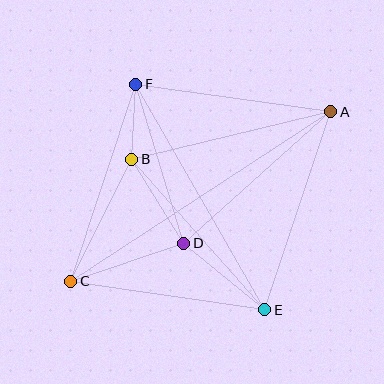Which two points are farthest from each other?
Points A and C are farthest from each other.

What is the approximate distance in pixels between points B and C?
The distance between B and C is approximately 137 pixels.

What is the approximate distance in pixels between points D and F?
The distance between D and F is approximately 166 pixels.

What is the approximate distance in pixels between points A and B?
The distance between A and B is approximately 204 pixels.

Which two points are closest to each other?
Points B and F are closest to each other.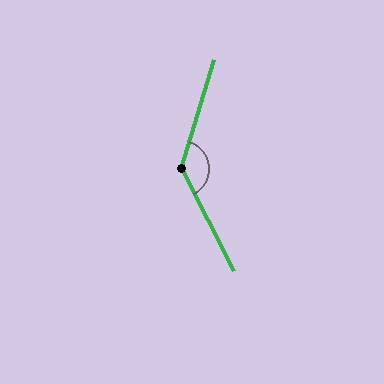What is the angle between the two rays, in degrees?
Approximately 136 degrees.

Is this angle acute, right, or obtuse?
It is obtuse.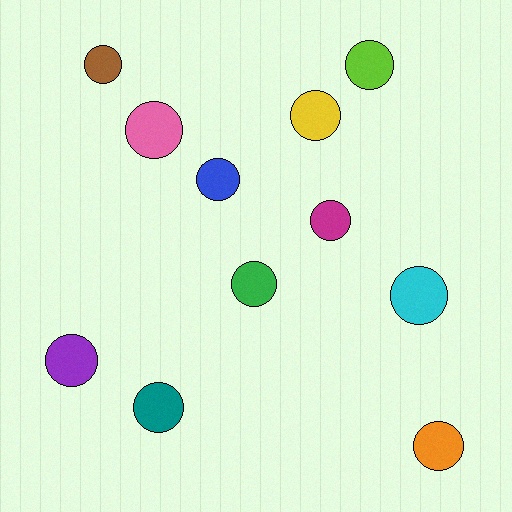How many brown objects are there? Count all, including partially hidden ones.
There is 1 brown object.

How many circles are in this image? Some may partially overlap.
There are 11 circles.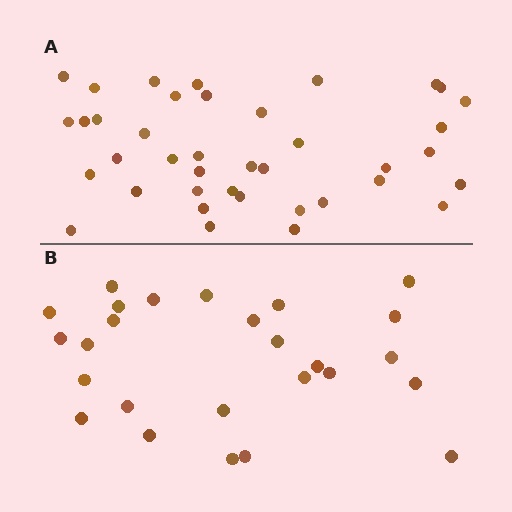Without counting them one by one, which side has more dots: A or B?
Region A (the top region) has more dots.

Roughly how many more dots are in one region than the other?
Region A has approximately 15 more dots than region B.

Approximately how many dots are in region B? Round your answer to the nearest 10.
About 30 dots. (The exact count is 26, which rounds to 30.)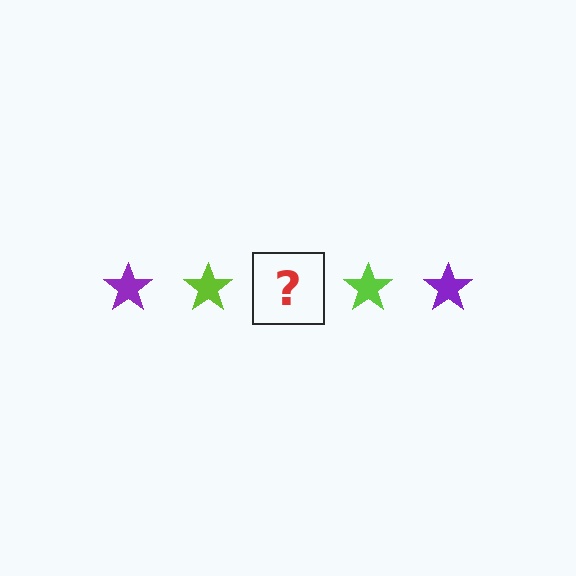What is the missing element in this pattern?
The missing element is a purple star.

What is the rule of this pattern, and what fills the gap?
The rule is that the pattern cycles through purple, lime stars. The gap should be filled with a purple star.